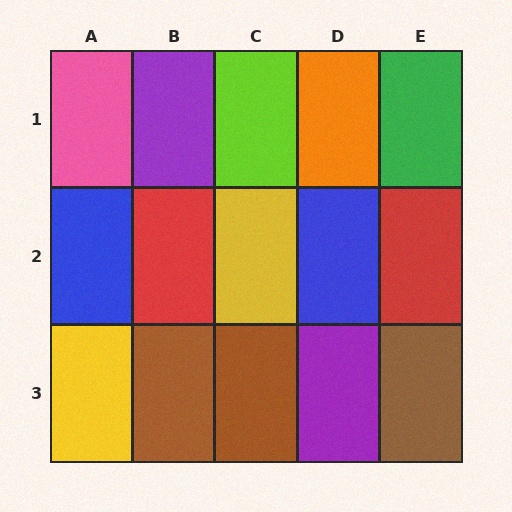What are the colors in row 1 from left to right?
Pink, purple, lime, orange, green.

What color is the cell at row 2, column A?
Blue.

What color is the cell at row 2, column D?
Blue.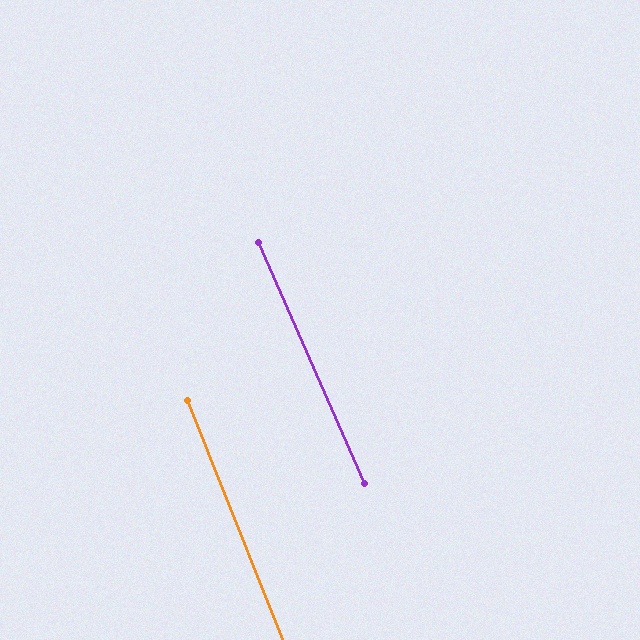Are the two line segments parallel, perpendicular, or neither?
Parallel — their directions differ by only 1.9°.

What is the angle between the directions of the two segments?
Approximately 2 degrees.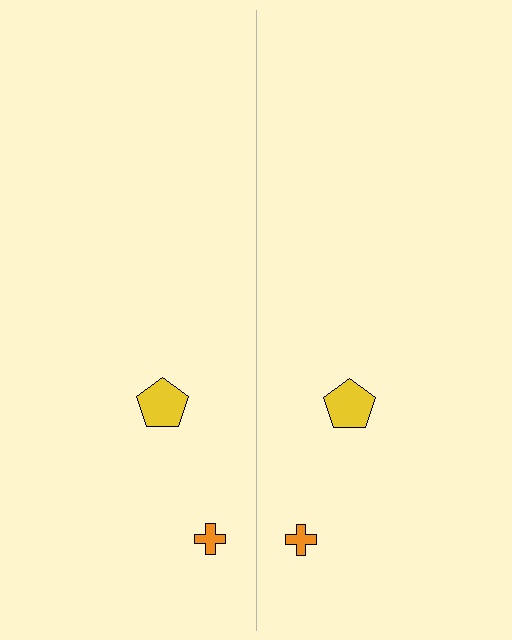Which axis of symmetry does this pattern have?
The pattern has a vertical axis of symmetry running through the center of the image.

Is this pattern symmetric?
Yes, this pattern has bilateral (reflection) symmetry.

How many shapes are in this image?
There are 4 shapes in this image.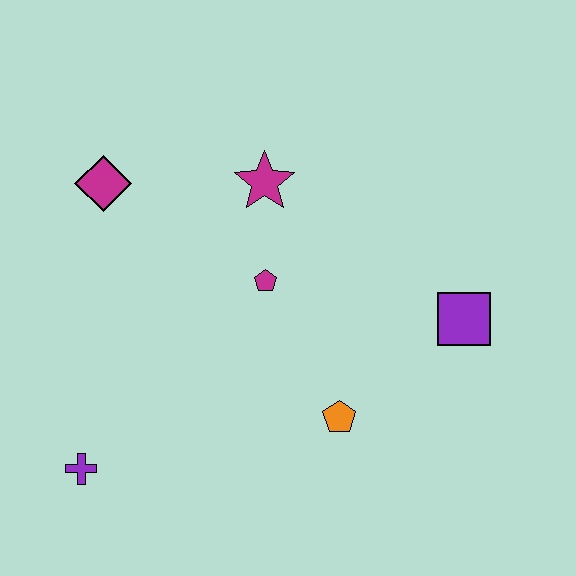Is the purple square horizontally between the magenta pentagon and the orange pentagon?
No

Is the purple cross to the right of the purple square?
No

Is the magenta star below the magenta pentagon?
No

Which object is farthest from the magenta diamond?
The purple square is farthest from the magenta diamond.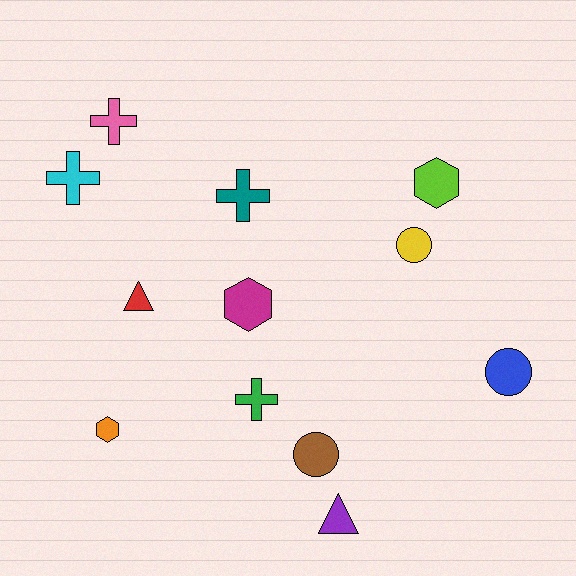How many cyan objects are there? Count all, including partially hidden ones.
There is 1 cyan object.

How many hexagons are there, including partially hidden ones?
There are 3 hexagons.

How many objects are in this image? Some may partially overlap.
There are 12 objects.